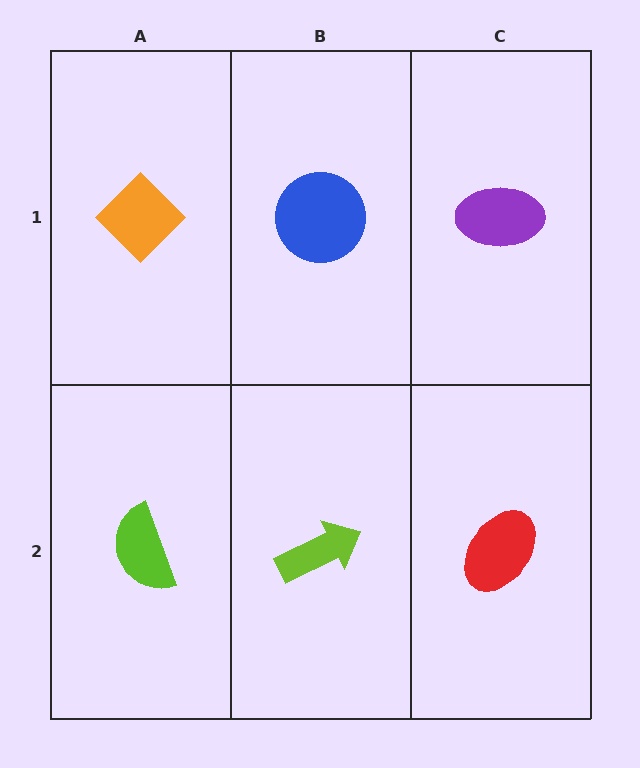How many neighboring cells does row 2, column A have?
2.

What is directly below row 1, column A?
A lime semicircle.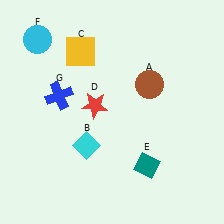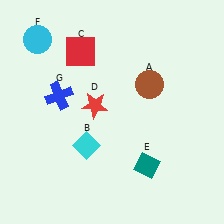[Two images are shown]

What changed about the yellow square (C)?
In Image 1, C is yellow. In Image 2, it changed to red.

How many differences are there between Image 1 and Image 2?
There is 1 difference between the two images.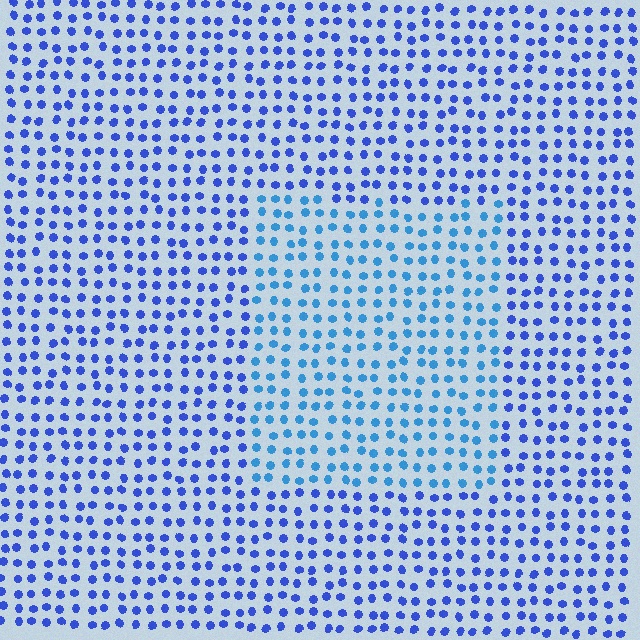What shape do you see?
I see a rectangle.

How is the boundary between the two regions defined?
The boundary is defined purely by a slight shift in hue (about 26 degrees). Spacing, size, and orientation are identical on both sides.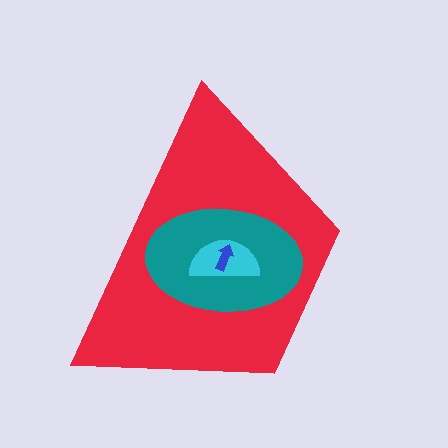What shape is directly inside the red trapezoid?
The teal ellipse.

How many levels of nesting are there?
4.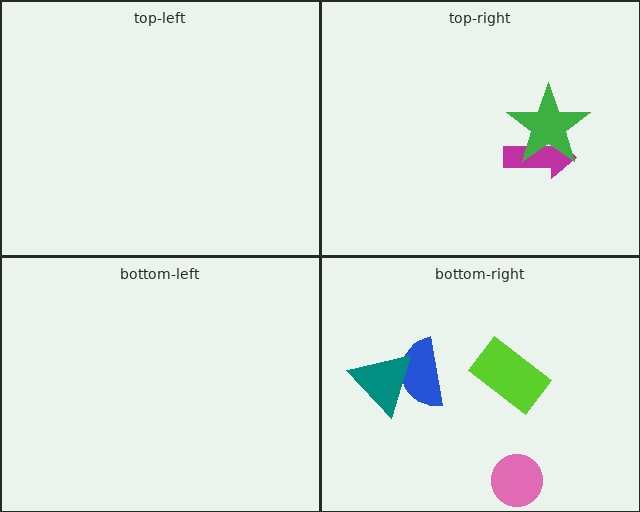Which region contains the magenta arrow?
The top-right region.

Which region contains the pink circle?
The bottom-right region.